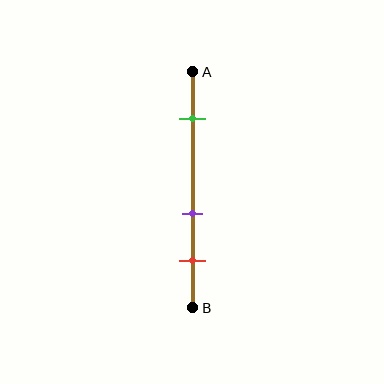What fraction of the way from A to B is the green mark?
The green mark is approximately 20% (0.2) of the way from A to B.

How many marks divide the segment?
There are 3 marks dividing the segment.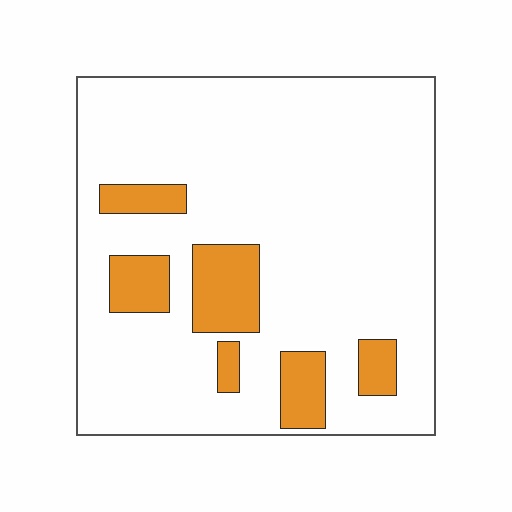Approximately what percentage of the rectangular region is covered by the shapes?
Approximately 15%.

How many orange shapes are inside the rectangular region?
6.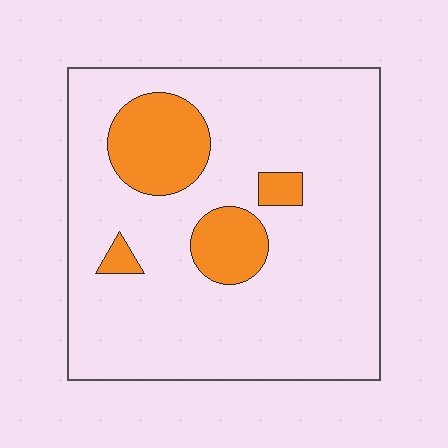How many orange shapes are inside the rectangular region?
4.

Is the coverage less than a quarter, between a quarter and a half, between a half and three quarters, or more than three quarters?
Less than a quarter.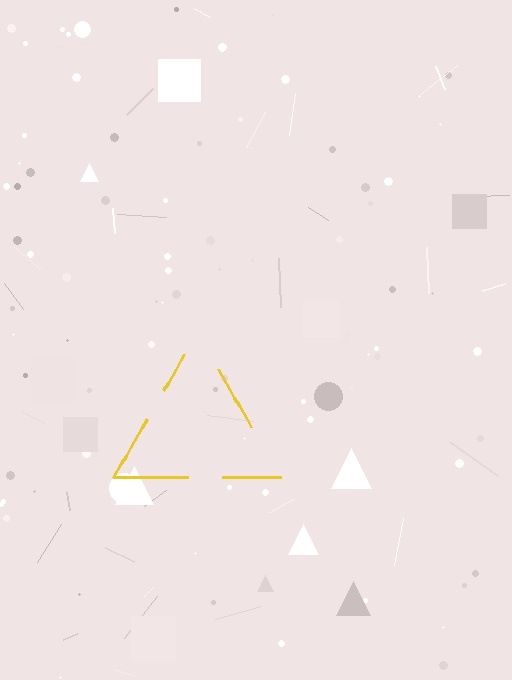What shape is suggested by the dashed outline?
The dashed outline suggests a triangle.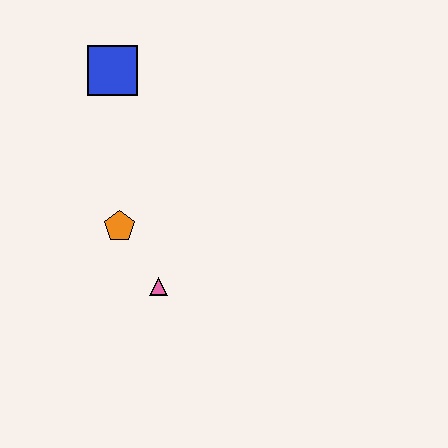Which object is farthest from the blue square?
The pink triangle is farthest from the blue square.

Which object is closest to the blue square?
The orange pentagon is closest to the blue square.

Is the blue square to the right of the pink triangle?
No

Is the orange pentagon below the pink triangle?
No